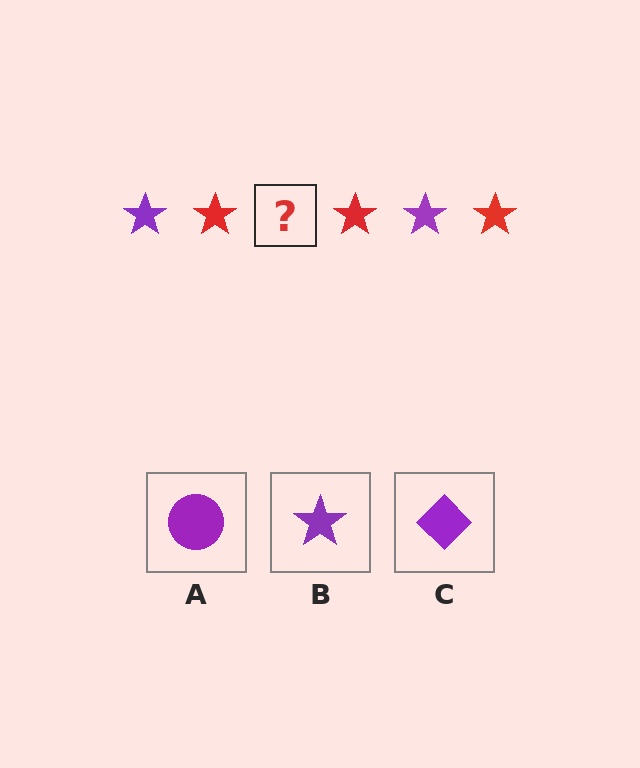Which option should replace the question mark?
Option B.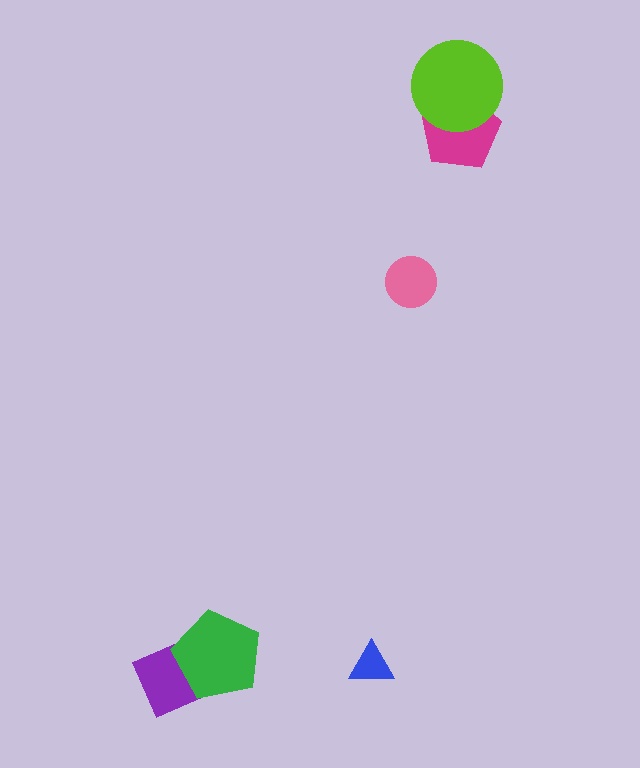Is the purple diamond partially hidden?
Yes, it is partially covered by another shape.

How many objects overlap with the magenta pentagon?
1 object overlaps with the magenta pentagon.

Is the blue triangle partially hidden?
No, no other shape covers it.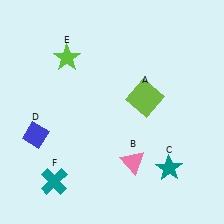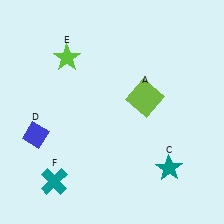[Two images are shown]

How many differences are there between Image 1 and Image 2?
There is 1 difference between the two images.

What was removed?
The pink triangle (B) was removed in Image 2.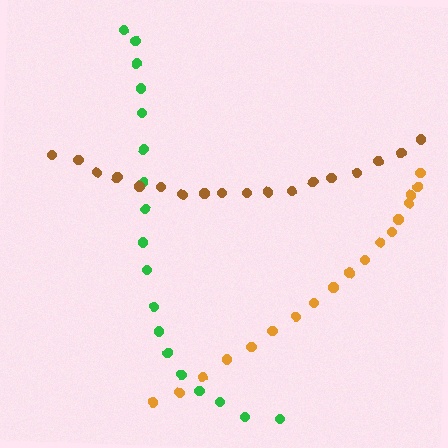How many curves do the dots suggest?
There are 3 distinct paths.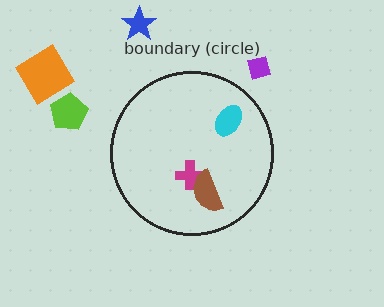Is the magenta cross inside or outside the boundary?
Inside.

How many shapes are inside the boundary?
3 inside, 4 outside.